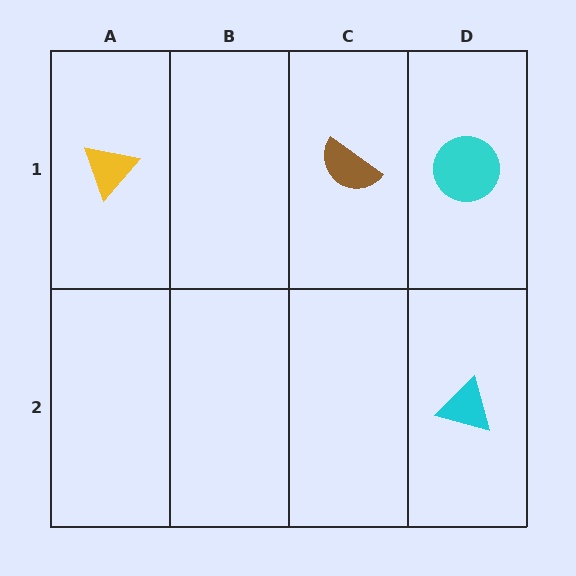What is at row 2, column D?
A cyan triangle.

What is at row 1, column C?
A brown semicircle.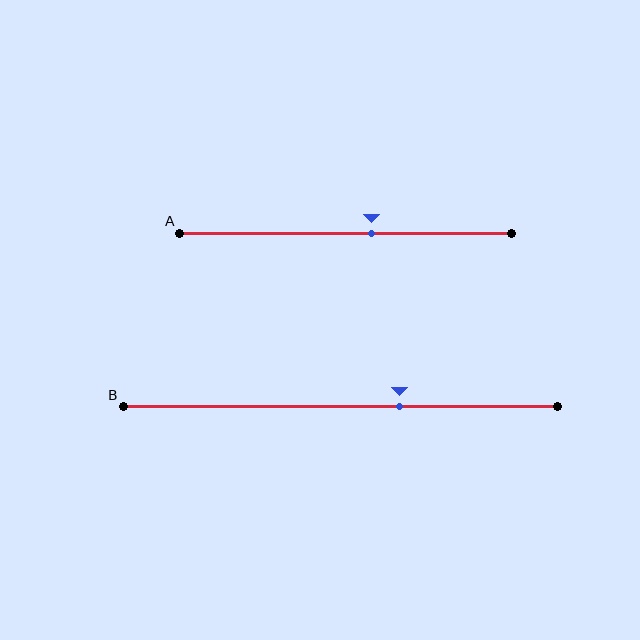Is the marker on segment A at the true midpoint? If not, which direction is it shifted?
No, the marker on segment A is shifted to the right by about 8% of the segment length.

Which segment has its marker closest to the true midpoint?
Segment A has its marker closest to the true midpoint.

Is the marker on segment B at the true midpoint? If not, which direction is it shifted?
No, the marker on segment B is shifted to the right by about 14% of the segment length.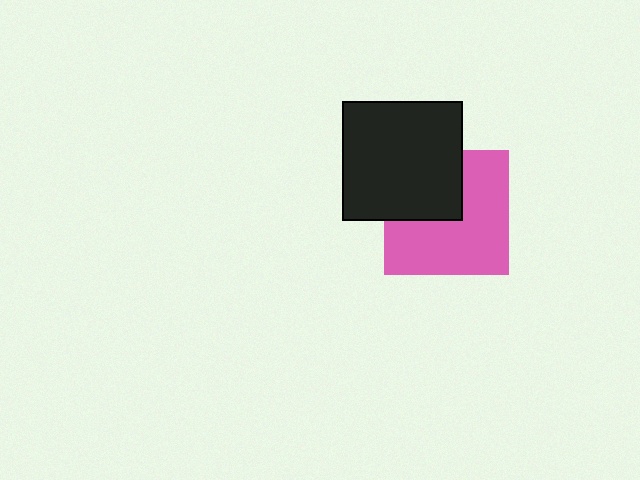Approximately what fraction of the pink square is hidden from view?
Roughly 36% of the pink square is hidden behind the black square.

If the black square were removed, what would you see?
You would see the complete pink square.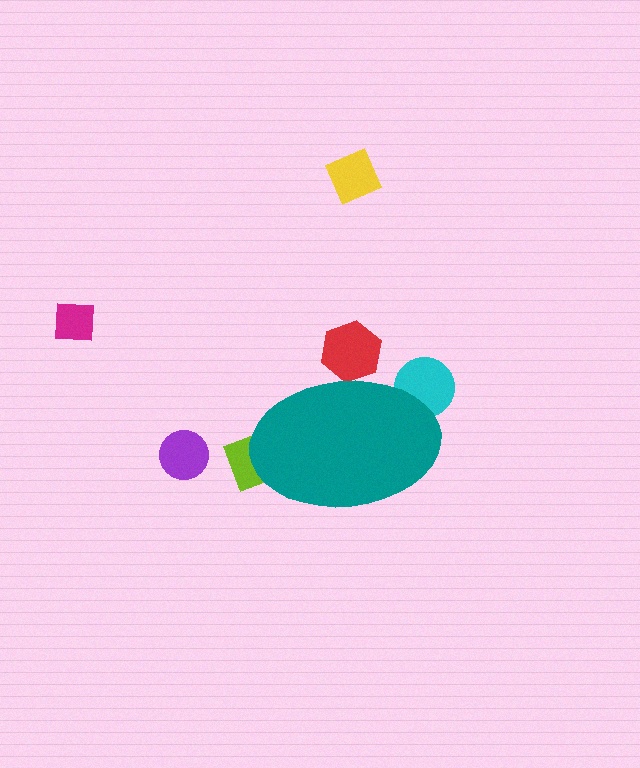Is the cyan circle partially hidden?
Yes, the cyan circle is partially hidden behind the teal ellipse.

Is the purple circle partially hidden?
No, the purple circle is fully visible.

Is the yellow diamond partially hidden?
No, the yellow diamond is fully visible.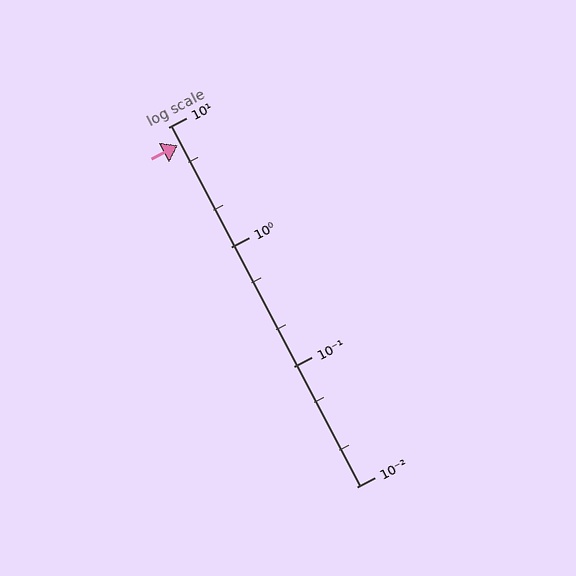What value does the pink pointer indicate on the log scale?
The pointer indicates approximately 7.1.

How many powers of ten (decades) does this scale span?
The scale spans 3 decades, from 0.01 to 10.